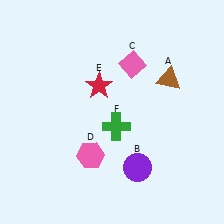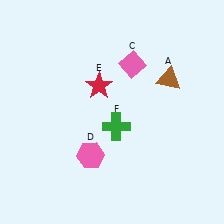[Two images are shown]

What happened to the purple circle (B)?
The purple circle (B) was removed in Image 2. It was in the bottom-right area of Image 1.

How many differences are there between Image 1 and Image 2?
There is 1 difference between the two images.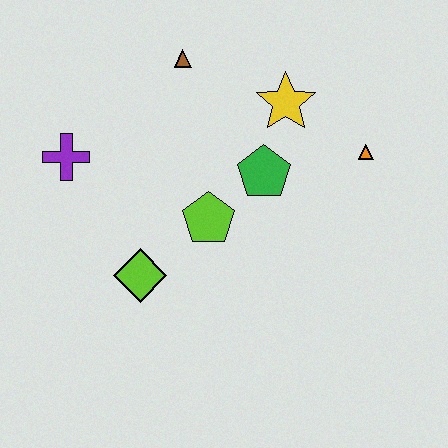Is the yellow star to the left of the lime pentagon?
No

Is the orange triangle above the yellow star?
No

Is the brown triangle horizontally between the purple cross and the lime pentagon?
Yes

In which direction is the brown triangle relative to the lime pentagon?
The brown triangle is above the lime pentagon.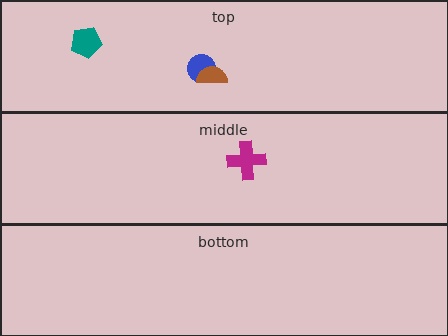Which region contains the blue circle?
The top region.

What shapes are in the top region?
The teal pentagon, the blue circle, the brown semicircle.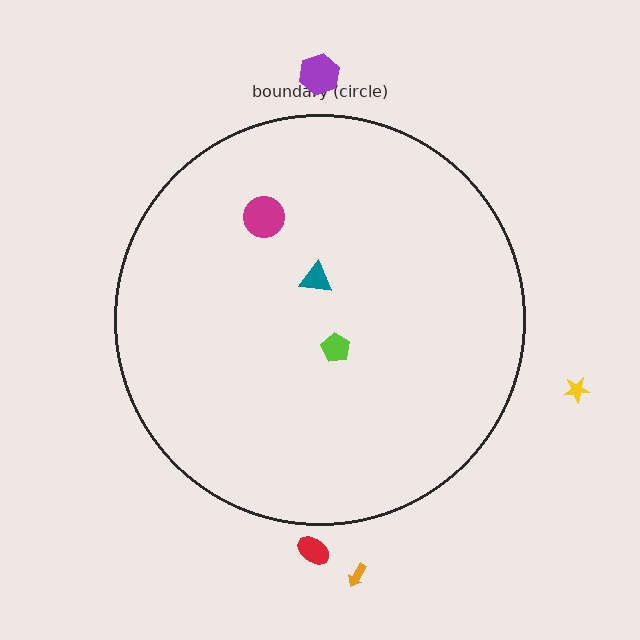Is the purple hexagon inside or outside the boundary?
Outside.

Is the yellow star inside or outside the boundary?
Outside.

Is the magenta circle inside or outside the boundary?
Inside.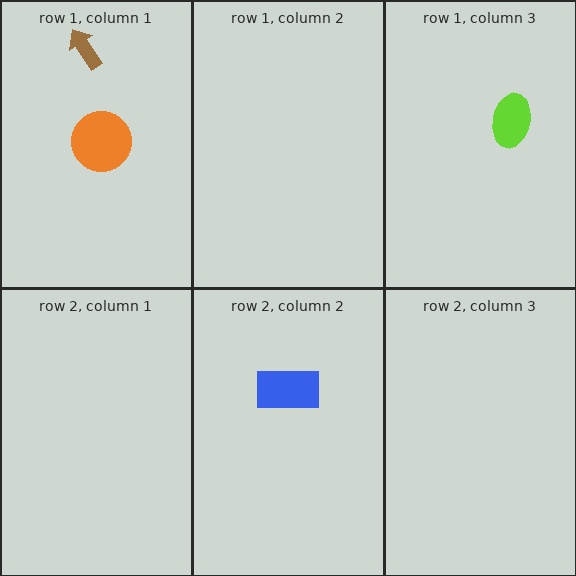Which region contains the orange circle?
The row 1, column 1 region.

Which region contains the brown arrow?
The row 1, column 1 region.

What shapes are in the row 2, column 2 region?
The blue rectangle.